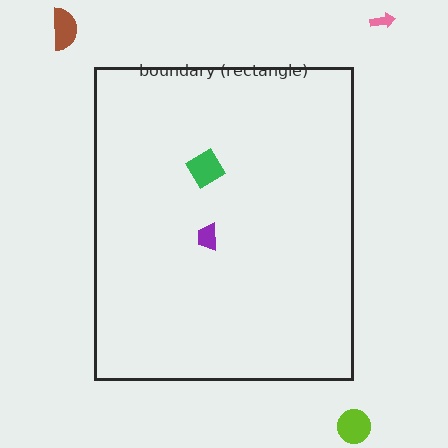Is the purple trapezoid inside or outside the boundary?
Inside.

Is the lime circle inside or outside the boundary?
Outside.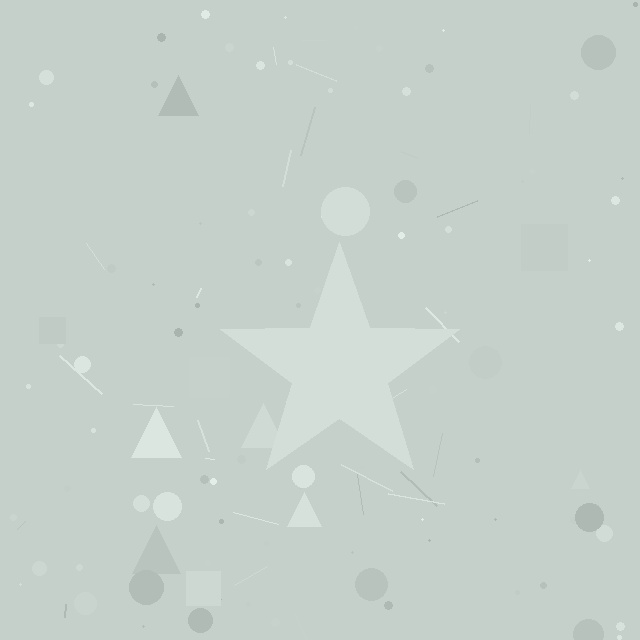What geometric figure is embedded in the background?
A star is embedded in the background.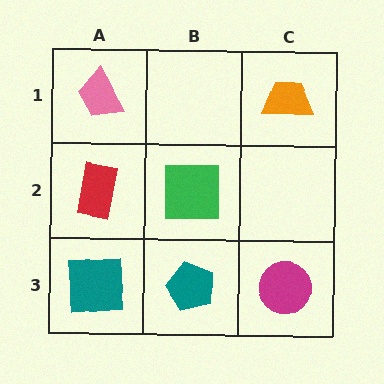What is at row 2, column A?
A red rectangle.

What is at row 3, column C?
A magenta circle.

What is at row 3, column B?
A teal pentagon.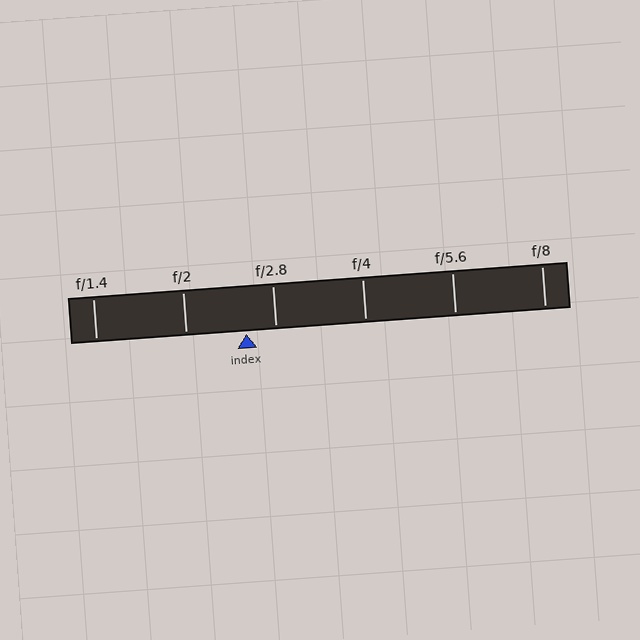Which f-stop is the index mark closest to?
The index mark is closest to f/2.8.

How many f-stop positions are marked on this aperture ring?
There are 6 f-stop positions marked.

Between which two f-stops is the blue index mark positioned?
The index mark is between f/2 and f/2.8.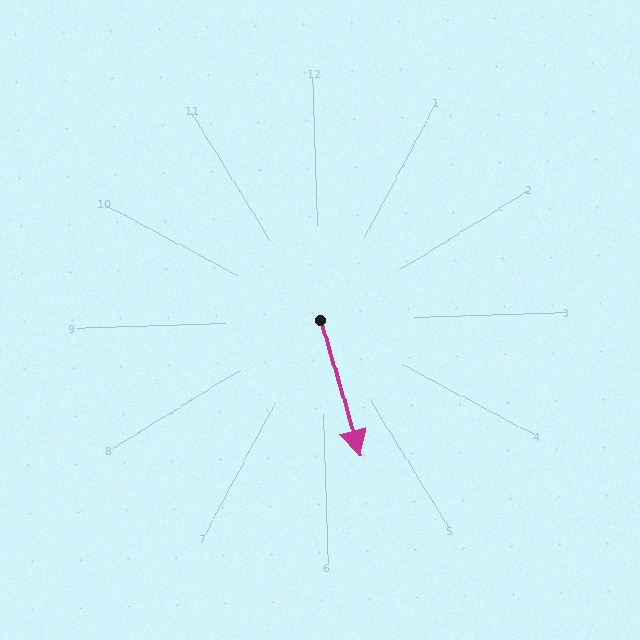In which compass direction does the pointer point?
South.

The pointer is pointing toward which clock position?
Roughly 6 o'clock.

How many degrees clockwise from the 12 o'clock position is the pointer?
Approximately 165 degrees.